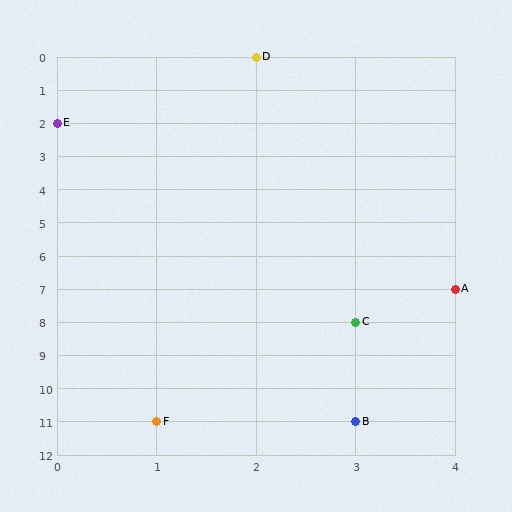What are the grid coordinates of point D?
Point D is at grid coordinates (2, 0).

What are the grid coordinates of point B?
Point B is at grid coordinates (3, 11).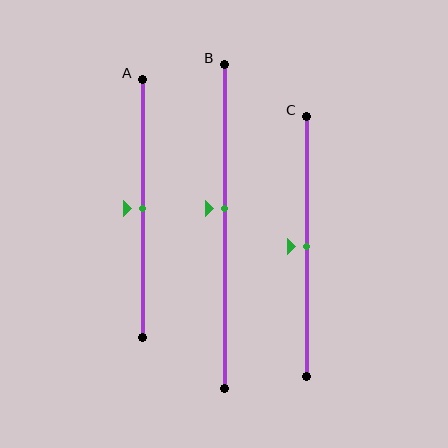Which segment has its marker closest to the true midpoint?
Segment A has its marker closest to the true midpoint.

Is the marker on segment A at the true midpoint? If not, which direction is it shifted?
Yes, the marker on segment A is at the true midpoint.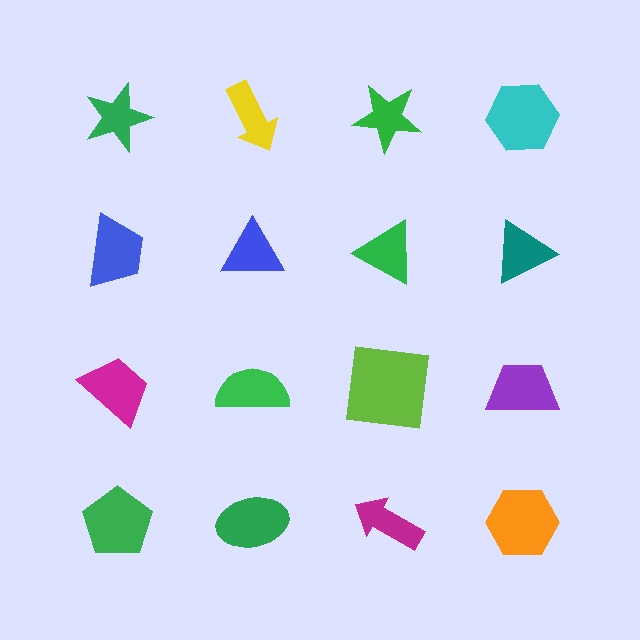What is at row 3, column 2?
A green semicircle.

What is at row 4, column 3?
A magenta arrow.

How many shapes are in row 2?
4 shapes.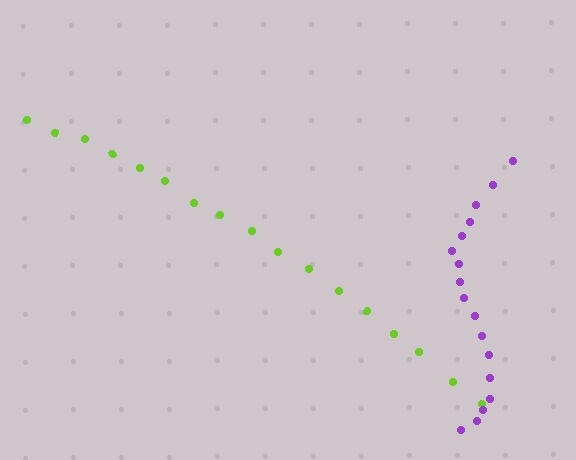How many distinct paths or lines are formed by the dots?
There are 2 distinct paths.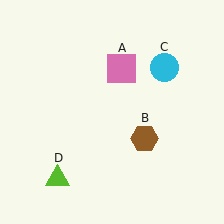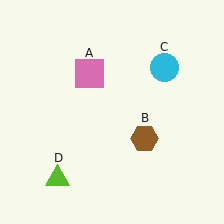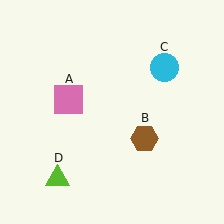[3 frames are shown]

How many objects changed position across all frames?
1 object changed position: pink square (object A).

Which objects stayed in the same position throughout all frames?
Brown hexagon (object B) and cyan circle (object C) and lime triangle (object D) remained stationary.